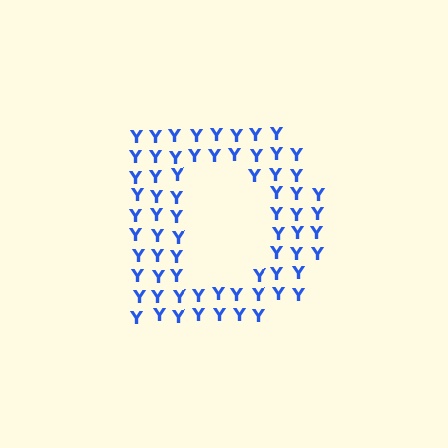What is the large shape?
The large shape is the letter D.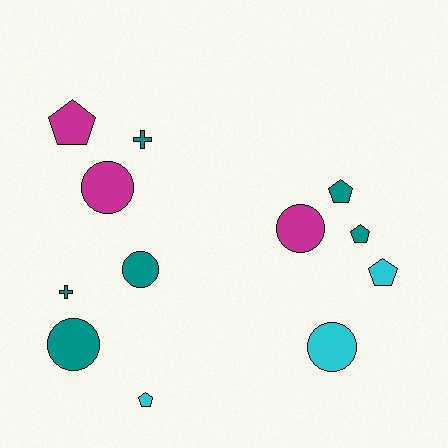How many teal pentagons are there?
There are 2 teal pentagons.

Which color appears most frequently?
Teal, with 6 objects.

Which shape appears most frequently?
Circle, with 5 objects.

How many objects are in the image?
There are 12 objects.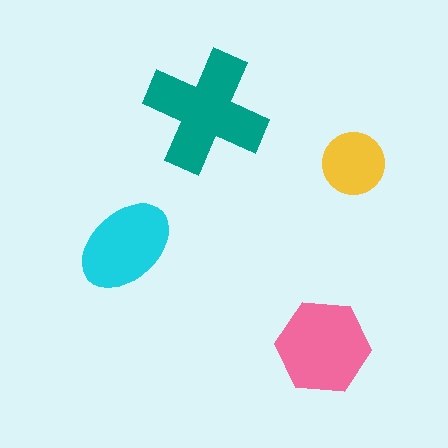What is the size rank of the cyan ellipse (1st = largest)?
3rd.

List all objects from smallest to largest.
The yellow circle, the cyan ellipse, the pink hexagon, the teal cross.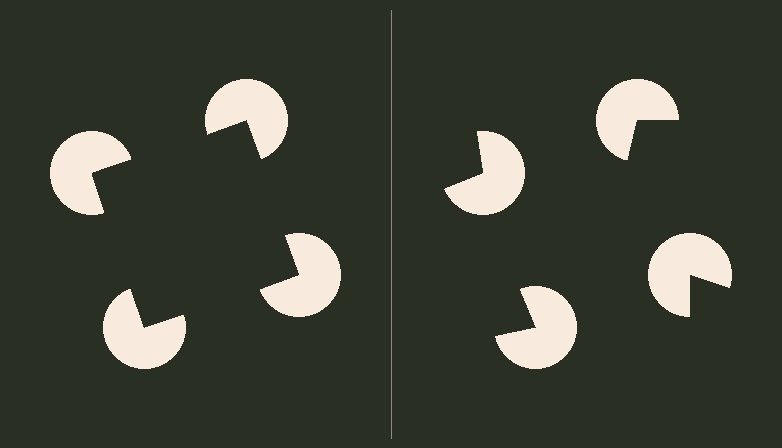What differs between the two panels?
The pac-man discs are positioned identically on both sides; only the wedge orientations differ. On the left they align to a square; on the right they are misaligned.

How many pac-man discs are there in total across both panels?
8 — 4 on each side.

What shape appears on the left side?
An illusory square.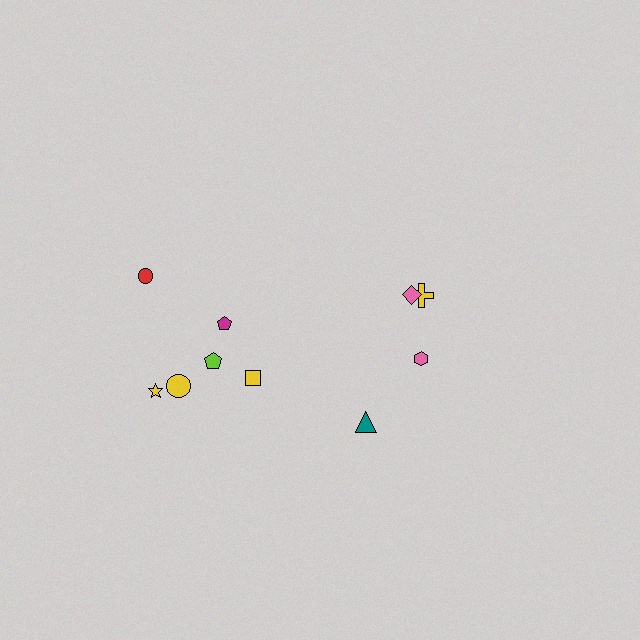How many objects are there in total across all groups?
There are 10 objects.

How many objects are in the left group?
There are 6 objects.